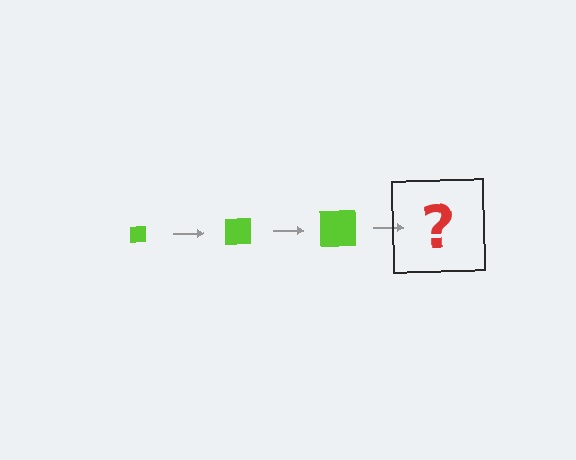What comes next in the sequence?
The next element should be a lime square, larger than the previous one.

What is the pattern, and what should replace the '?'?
The pattern is that the square gets progressively larger each step. The '?' should be a lime square, larger than the previous one.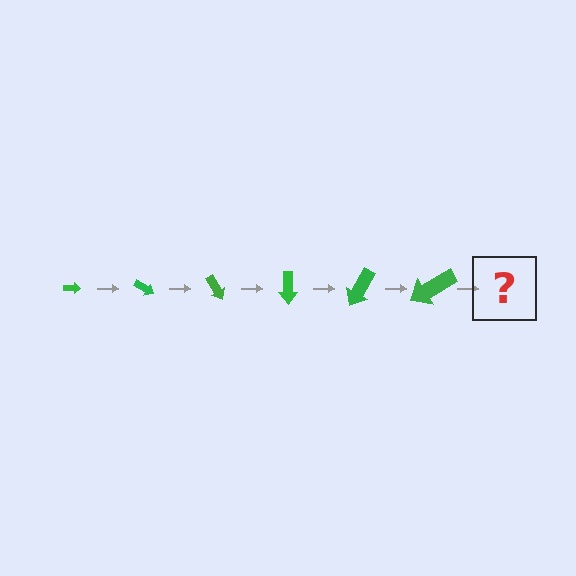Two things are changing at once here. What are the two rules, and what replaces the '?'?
The two rules are that the arrow grows larger each step and it rotates 30 degrees each step. The '?' should be an arrow, larger than the previous one and rotated 180 degrees from the start.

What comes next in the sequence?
The next element should be an arrow, larger than the previous one and rotated 180 degrees from the start.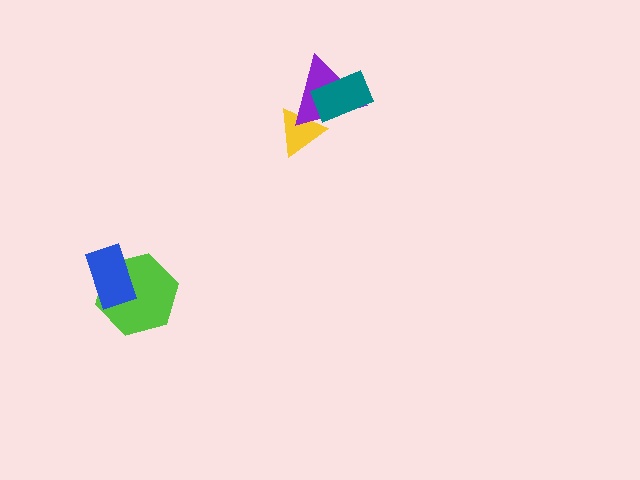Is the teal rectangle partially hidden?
No, no other shape covers it.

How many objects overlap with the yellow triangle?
1 object overlaps with the yellow triangle.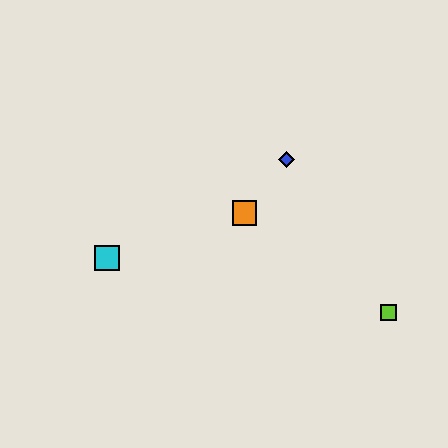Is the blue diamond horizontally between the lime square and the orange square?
Yes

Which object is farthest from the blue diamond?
The cyan square is farthest from the blue diamond.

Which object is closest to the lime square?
The orange square is closest to the lime square.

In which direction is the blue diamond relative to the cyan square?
The blue diamond is to the right of the cyan square.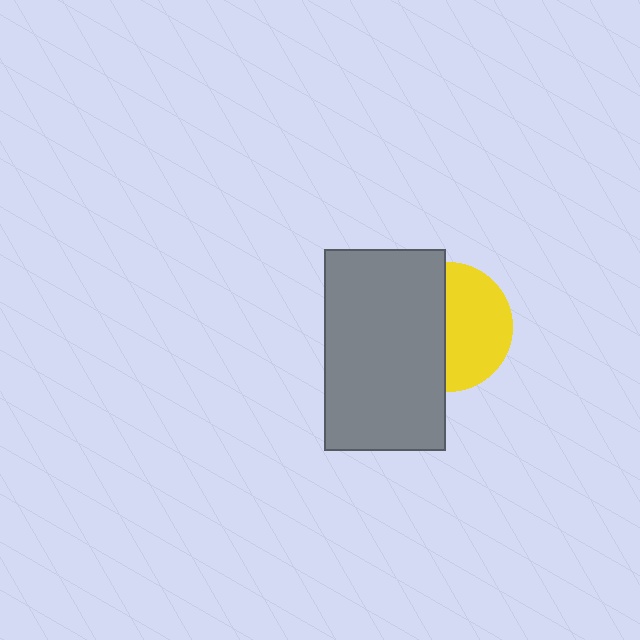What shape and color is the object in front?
The object in front is a gray rectangle.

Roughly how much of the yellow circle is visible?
About half of it is visible (roughly 52%).